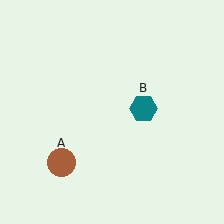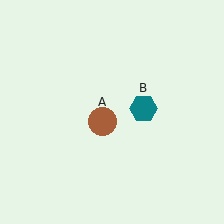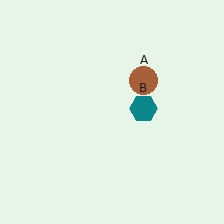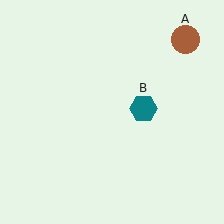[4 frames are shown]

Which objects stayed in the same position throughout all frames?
Teal hexagon (object B) remained stationary.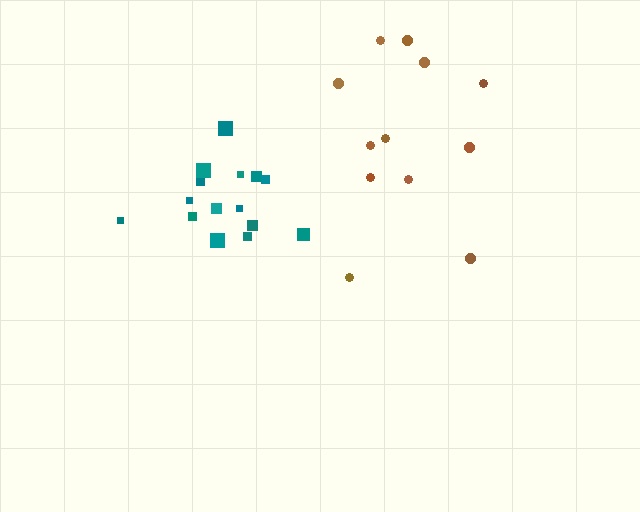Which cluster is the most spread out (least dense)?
Brown.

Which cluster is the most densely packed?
Teal.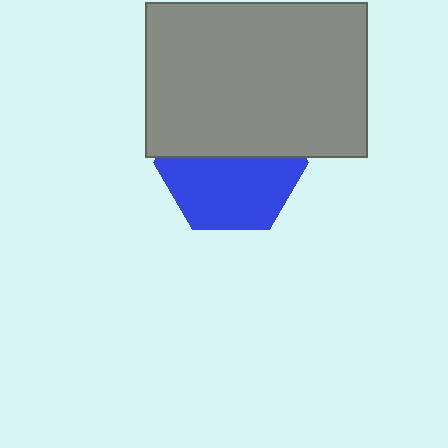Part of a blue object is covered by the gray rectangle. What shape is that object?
It is a hexagon.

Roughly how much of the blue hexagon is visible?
About half of it is visible (roughly 55%).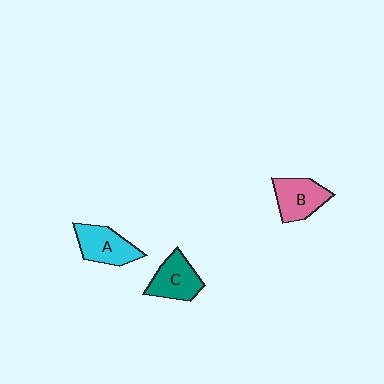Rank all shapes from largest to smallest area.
From largest to smallest: A (cyan), B (pink), C (teal).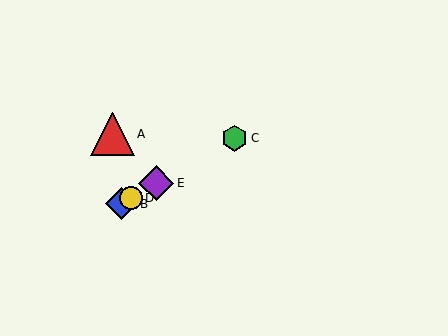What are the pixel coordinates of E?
Object E is at (156, 183).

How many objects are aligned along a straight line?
4 objects (B, C, D, E) are aligned along a straight line.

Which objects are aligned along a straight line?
Objects B, C, D, E are aligned along a straight line.